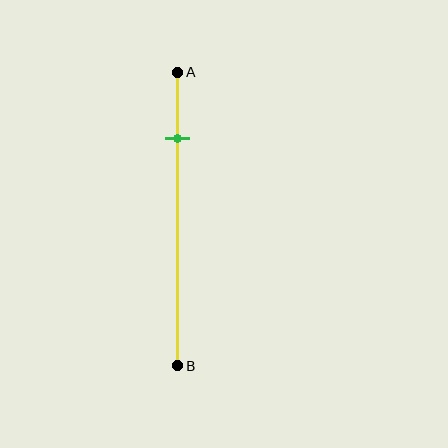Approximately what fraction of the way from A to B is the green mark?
The green mark is approximately 25% of the way from A to B.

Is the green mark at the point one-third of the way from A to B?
No, the mark is at about 25% from A, not at the 33% one-third point.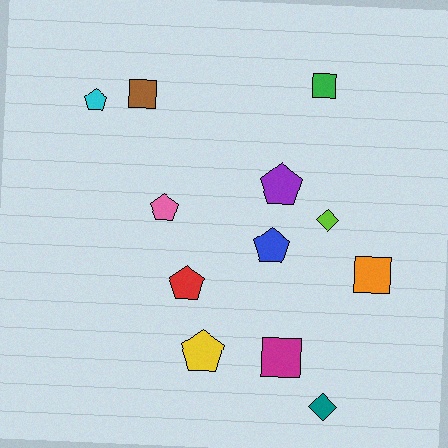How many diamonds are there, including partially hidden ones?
There are 2 diamonds.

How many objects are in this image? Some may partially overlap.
There are 12 objects.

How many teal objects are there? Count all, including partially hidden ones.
There is 1 teal object.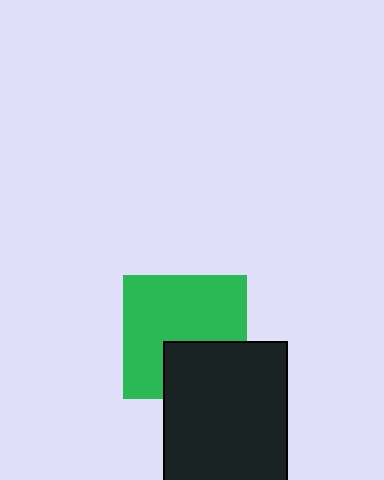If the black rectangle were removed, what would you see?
You would see the complete green square.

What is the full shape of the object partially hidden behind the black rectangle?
The partially hidden object is a green square.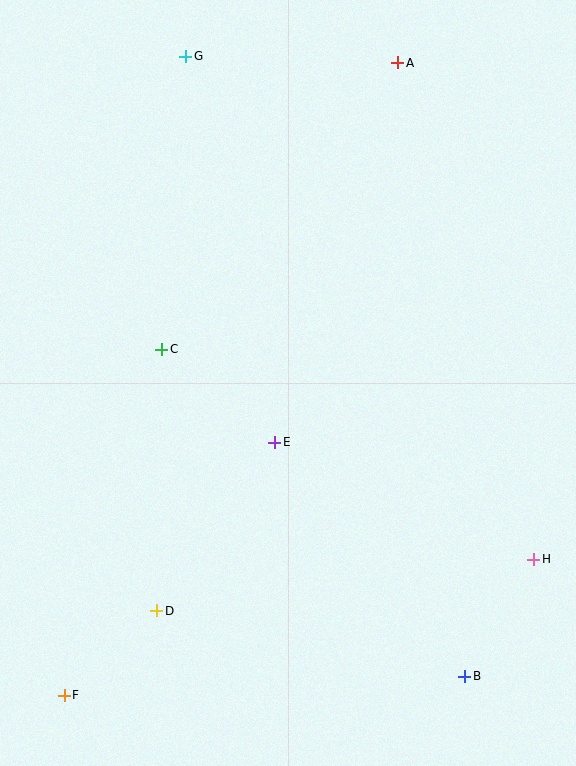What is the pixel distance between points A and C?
The distance between A and C is 371 pixels.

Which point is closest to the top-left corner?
Point G is closest to the top-left corner.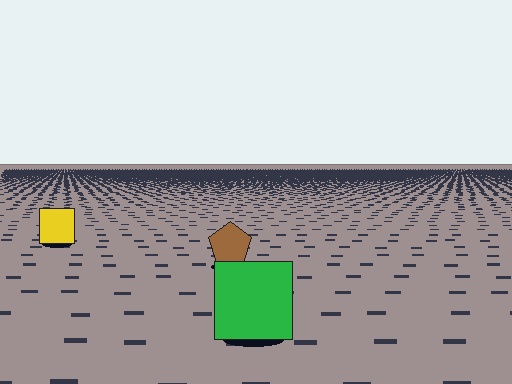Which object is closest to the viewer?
The green square is closest. The texture marks near it are larger and more spread out.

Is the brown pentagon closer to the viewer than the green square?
No. The green square is closer — you can tell from the texture gradient: the ground texture is coarser near it.